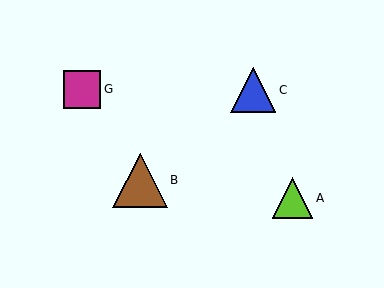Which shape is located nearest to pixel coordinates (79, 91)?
The magenta square (labeled G) at (82, 89) is nearest to that location.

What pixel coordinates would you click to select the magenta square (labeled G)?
Click at (82, 89) to select the magenta square G.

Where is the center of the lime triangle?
The center of the lime triangle is at (292, 198).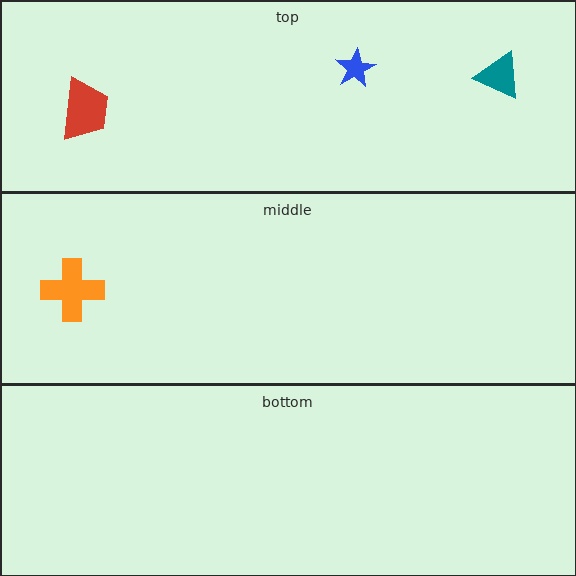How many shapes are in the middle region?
1.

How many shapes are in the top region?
3.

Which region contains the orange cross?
The middle region.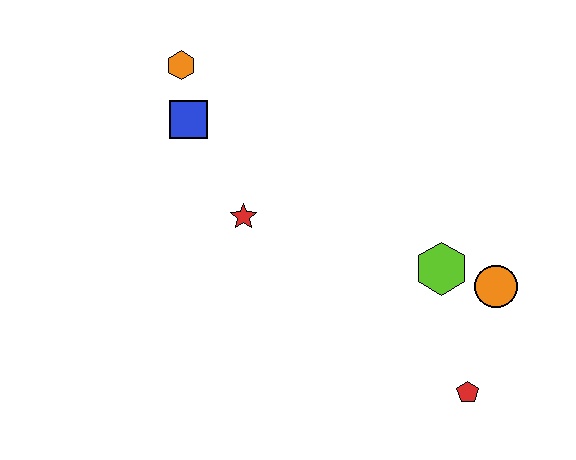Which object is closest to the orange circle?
The lime hexagon is closest to the orange circle.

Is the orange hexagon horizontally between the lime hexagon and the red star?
No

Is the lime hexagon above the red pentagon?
Yes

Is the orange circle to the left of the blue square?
No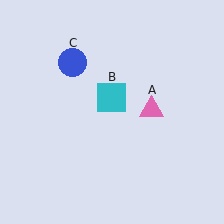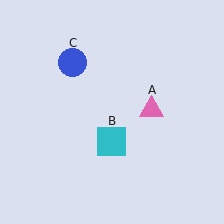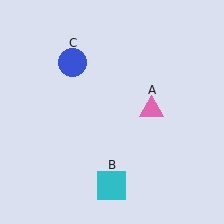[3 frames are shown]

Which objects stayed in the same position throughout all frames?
Pink triangle (object A) and blue circle (object C) remained stationary.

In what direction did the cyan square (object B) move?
The cyan square (object B) moved down.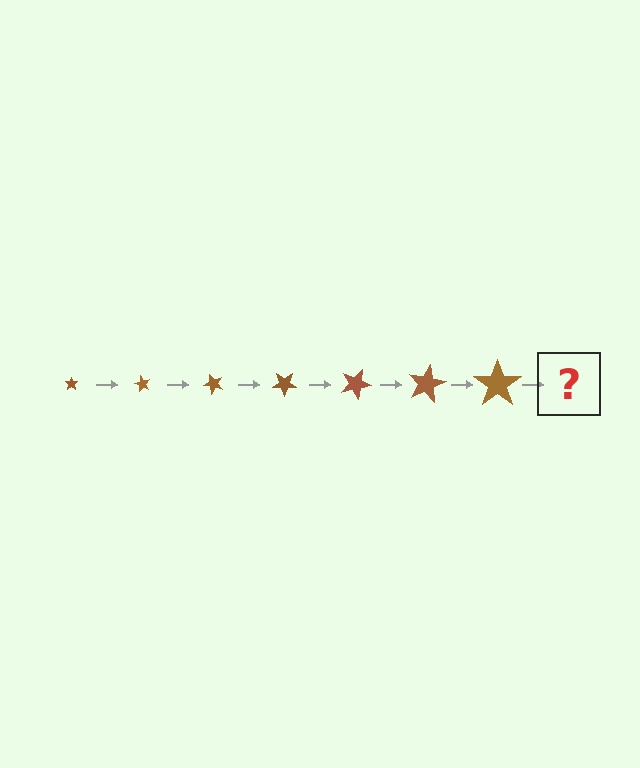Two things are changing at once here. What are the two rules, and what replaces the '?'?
The two rules are that the star grows larger each step and it rotates 60 degrees each step. The '?' should be a star, larger than the previous one and rotated 420 degrees from the start.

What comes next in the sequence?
The next element should be a star, larger than the previous one and rotated 420 degrees from the start.